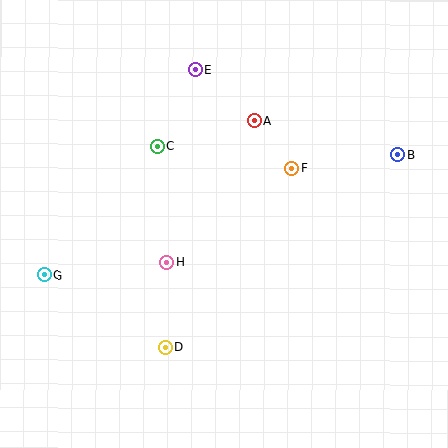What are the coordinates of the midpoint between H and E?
The midpoint between H and E is at (181, 166).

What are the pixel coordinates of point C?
Point C is at (157, 146).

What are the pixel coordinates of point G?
Point G is at (44, 275).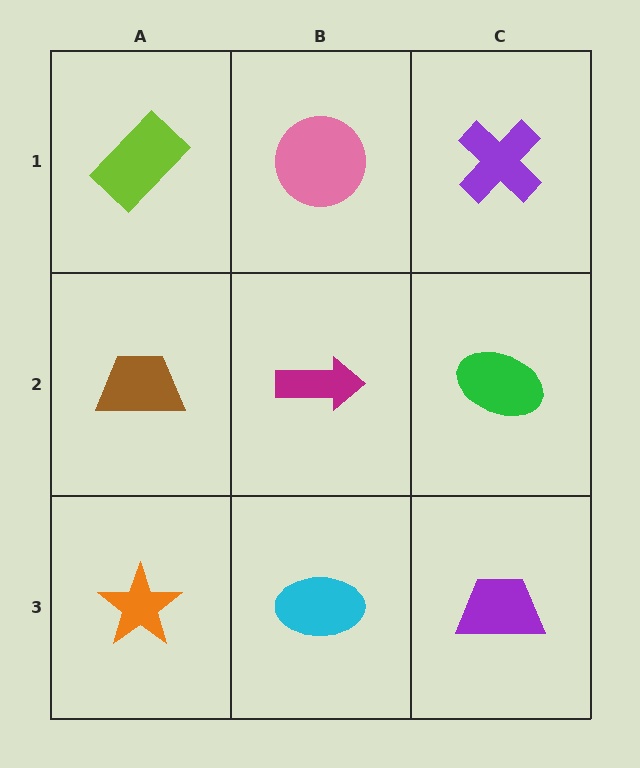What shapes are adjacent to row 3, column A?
A brown trapezoid (row 2, column A), a cyan ellipse (row 3, column B).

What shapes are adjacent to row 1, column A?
A brown trapezoid (row 2, column A), a pink circle (row 1, column B).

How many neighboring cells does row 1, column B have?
3.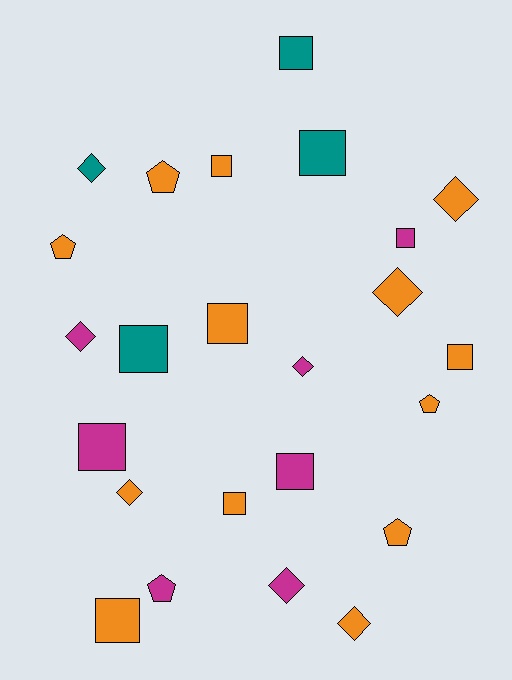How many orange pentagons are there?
There are 4 orange pentagons.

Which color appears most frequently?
Orange, with 13 objects.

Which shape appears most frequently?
Square, with 11 objects.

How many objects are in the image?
There are 24 objects.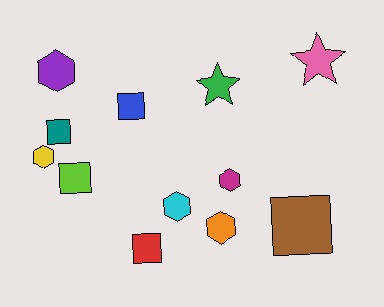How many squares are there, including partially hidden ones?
There are 5 squares.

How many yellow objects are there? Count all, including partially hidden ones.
There is 1 yellow object.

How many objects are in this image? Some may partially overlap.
There are 12 objects.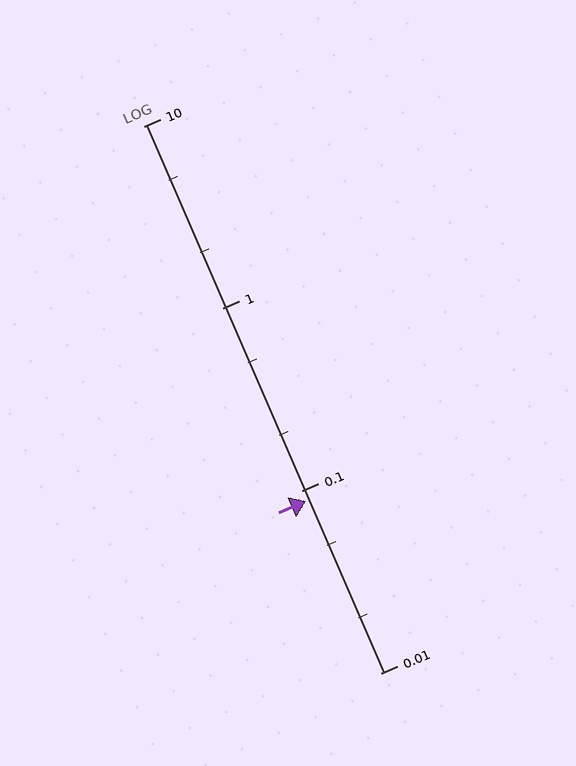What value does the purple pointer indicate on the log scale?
The pointer indicates approximately 0.088.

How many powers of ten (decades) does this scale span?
The scale spans 3 decades, from 0.01 to 10.